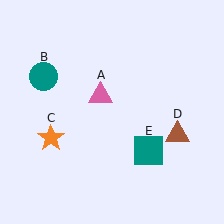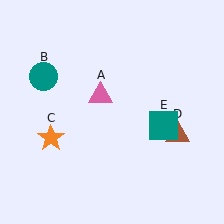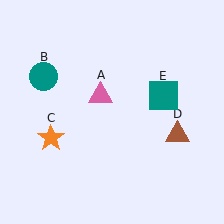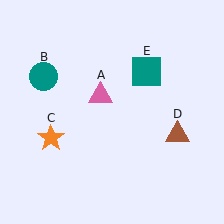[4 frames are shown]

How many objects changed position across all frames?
1 object changed position: teal square (object E).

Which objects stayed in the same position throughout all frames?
Pink triangle (object A) and teal circle (object B) and orange star (object C) and brown triangle (object D) remained stationary.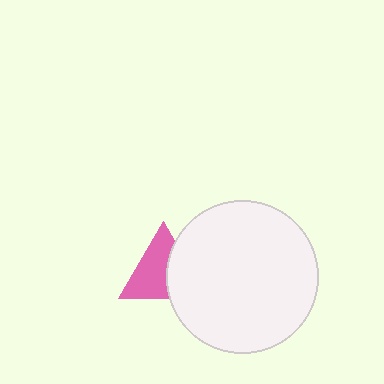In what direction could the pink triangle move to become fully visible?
The pink triangle could move left. That would shift it out from behind the white circle entirely.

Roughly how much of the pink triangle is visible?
About half of it is visible (roughly 61%).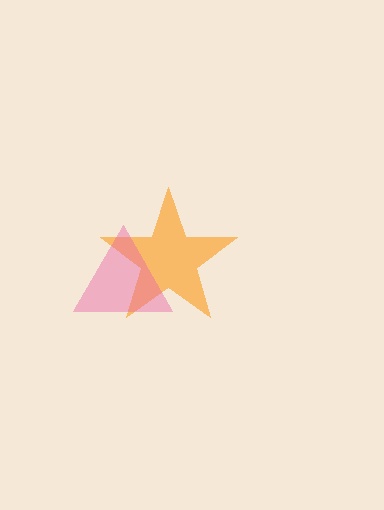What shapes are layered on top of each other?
The layered shapes are: an orange star, a pink triangle.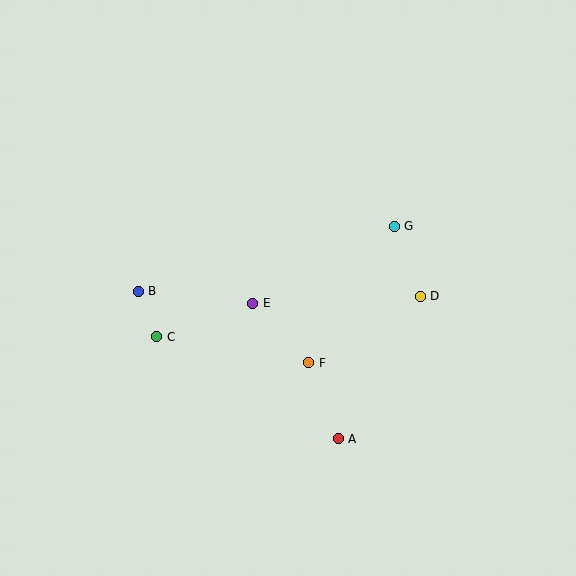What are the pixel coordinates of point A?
Point A is at (338, 439).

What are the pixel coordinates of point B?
Point B is at (138, 291).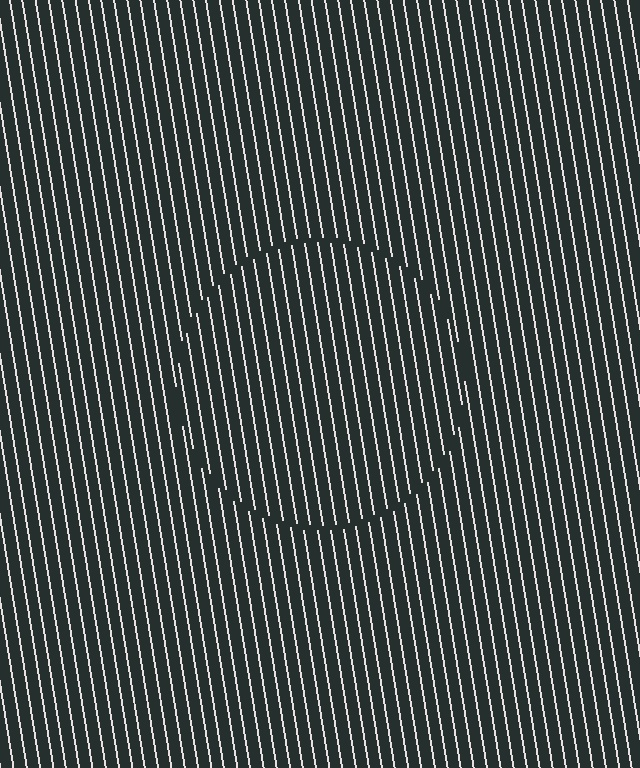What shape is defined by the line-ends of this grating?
An illusory circle. The interior of the shape contains the same grating, shifted by half a period — the contour is defined by the phase discontinuity where line-ends from the inner and outer gratings abut.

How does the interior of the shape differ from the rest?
The interior of the shape contains the same grating, shifted by half a period — the contour is defined by the phase discontinuity where line-ends from the inner and outer gratings abut.